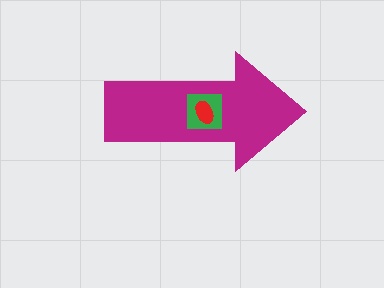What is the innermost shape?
The red ellipse.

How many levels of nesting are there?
3.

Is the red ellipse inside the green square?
Yes.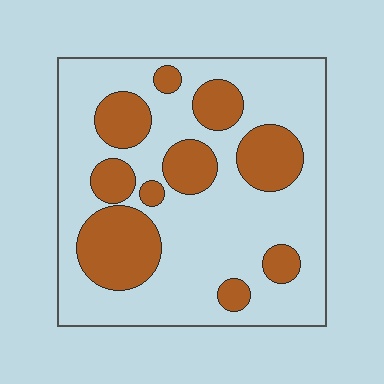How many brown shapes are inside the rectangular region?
10.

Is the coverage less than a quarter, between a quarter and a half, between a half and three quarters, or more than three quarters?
Between a quarter and a half.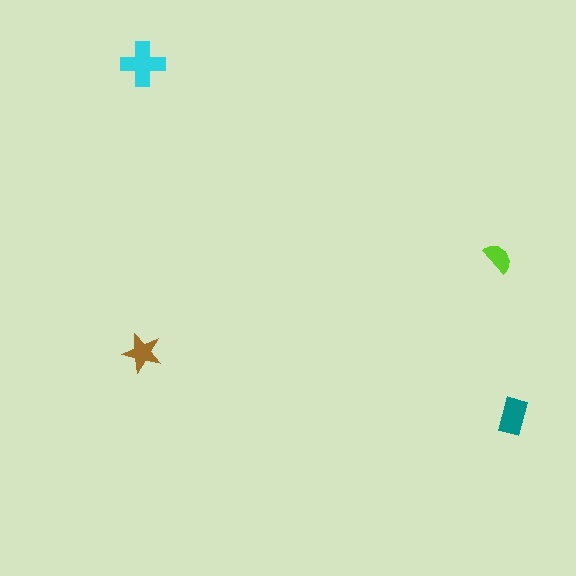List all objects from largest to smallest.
The cyan cross, the teal rectangle, the brown star, the lime semicircle.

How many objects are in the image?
There are 4 objects in the image.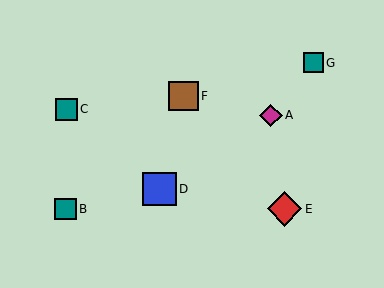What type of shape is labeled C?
Shape C is a teal square.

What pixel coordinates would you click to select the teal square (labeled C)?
Click at (66, 109) to select the teal square C.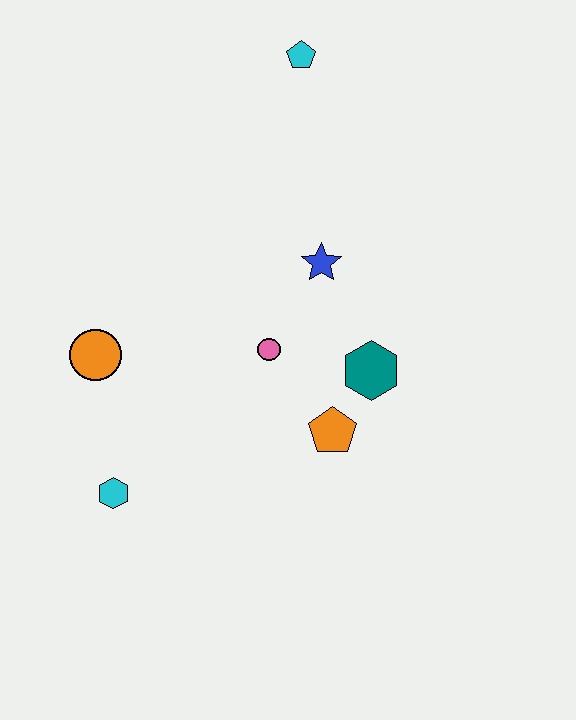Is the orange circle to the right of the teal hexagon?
No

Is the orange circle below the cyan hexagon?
No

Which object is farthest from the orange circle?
The cyan pentagon is farthest from the orange circle.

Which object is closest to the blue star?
The pink circle is closest to the blue star.